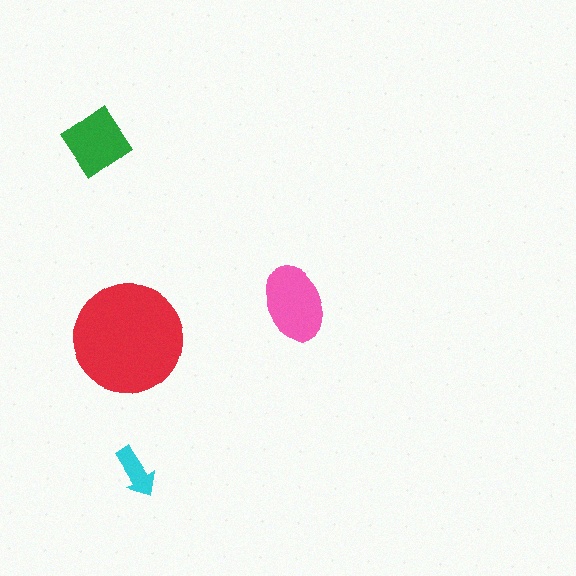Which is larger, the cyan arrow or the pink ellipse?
The pink ellipse.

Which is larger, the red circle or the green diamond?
The red circle.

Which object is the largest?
The red circle.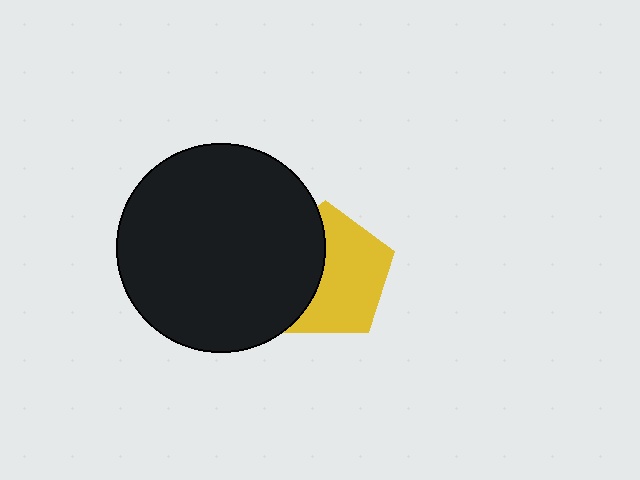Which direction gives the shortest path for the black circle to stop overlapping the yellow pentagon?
Moving left gives the shortest separation.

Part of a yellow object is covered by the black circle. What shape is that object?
It is a pentagon.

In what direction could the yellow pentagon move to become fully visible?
The yellow pentagon could move right. That would shift it out from behind the black circle entirely.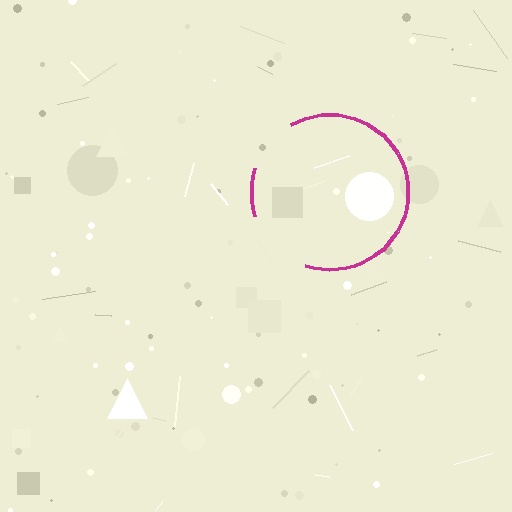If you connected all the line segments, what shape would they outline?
They would outline a circle.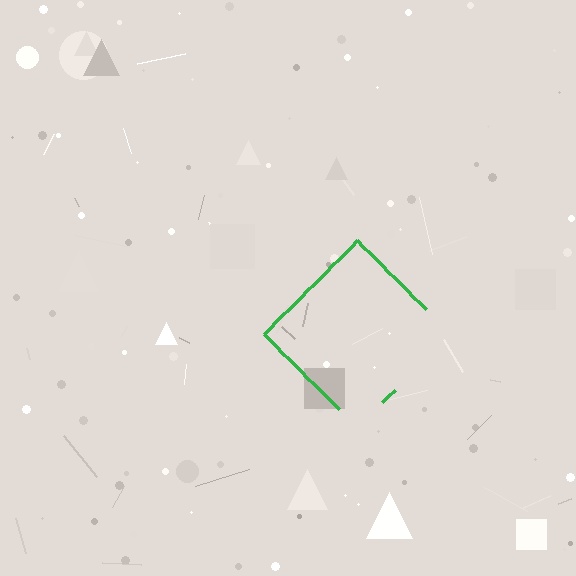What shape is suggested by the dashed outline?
The dashed outline suggests a diamond.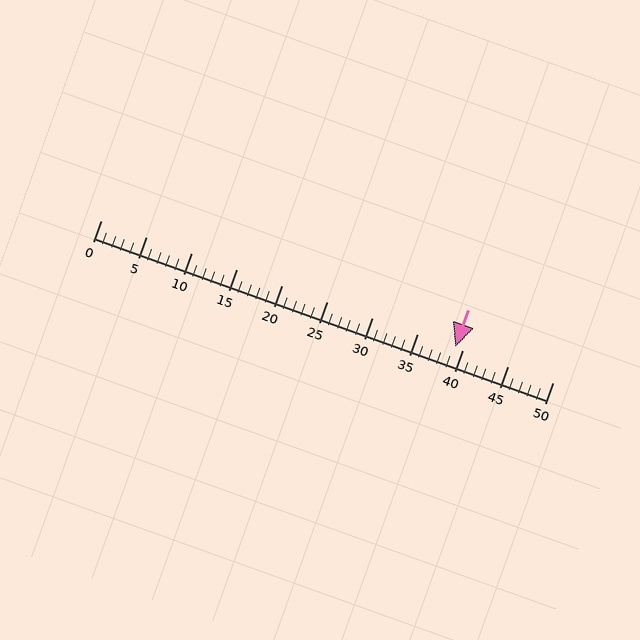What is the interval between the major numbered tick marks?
The major tick marks are spaced 5 units apart.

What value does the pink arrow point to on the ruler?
The pink arrow points to approximately 39.